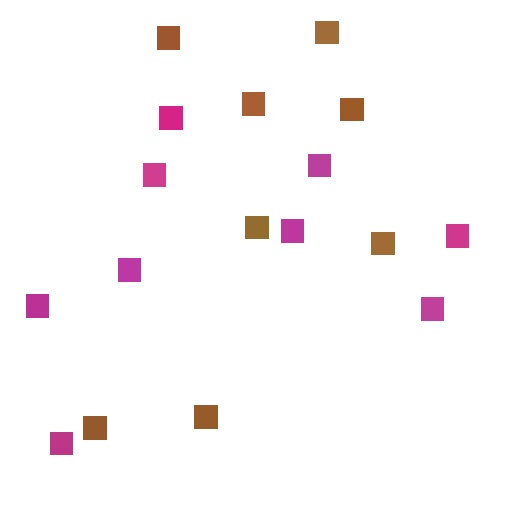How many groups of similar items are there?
There are 2 groups: one group of brown squares (8) and one group of magenta squares (9).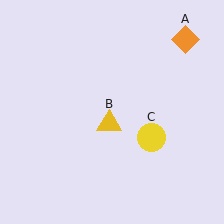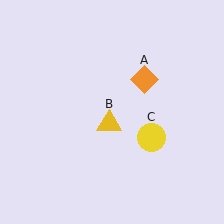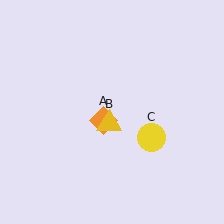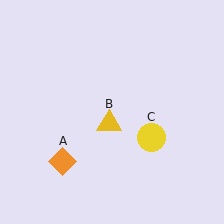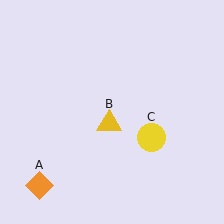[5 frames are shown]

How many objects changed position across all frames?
1 object changed position: orange diamond (object A).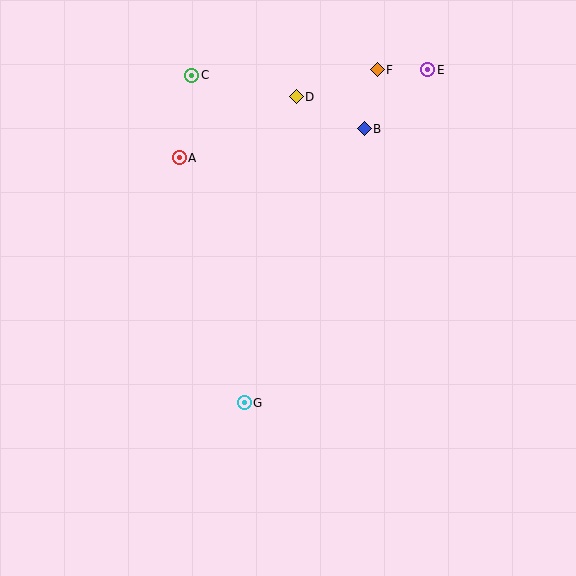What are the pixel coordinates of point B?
Point B is at (364, 129).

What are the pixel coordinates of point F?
Point F is at (377, 70).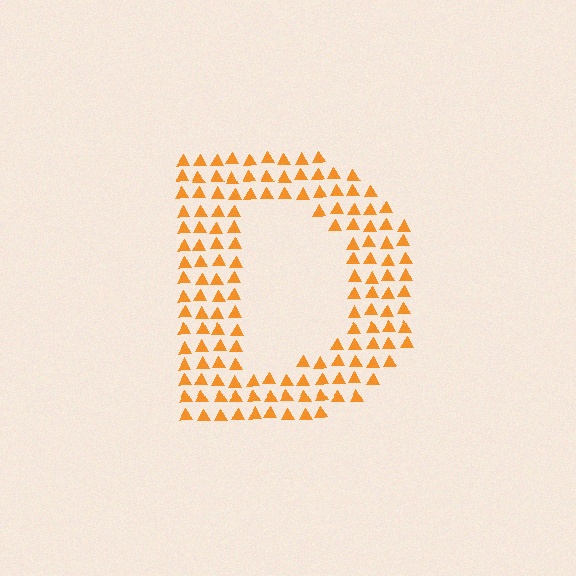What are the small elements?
The small elements are triangles.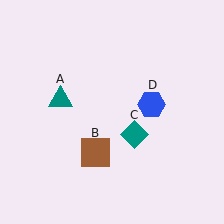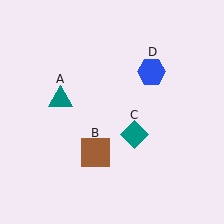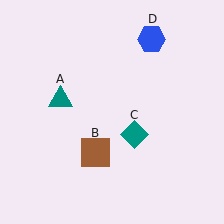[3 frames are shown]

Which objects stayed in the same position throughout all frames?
Teal triangle (object A) and brown square (object B) and teal diamond (object C) remained stationary.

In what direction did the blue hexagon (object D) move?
The blue hexagon (object D) moved up.